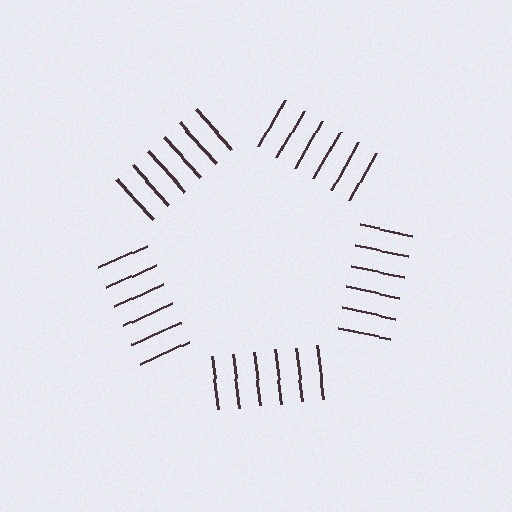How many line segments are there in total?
30 — 6 along each of the 5 edges.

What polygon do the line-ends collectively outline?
An illusory pentagon — the line segments terminate on its edges but no continuous stroke is drawn.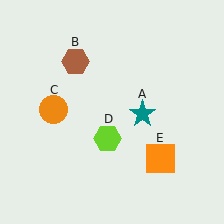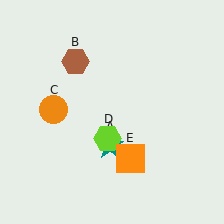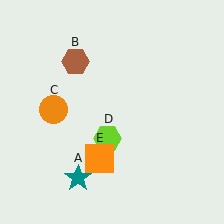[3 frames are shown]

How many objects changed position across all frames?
2 objects changed position: teal star (object A), orange square (object E).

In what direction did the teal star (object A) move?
The teal star (object A) moved down and to the left.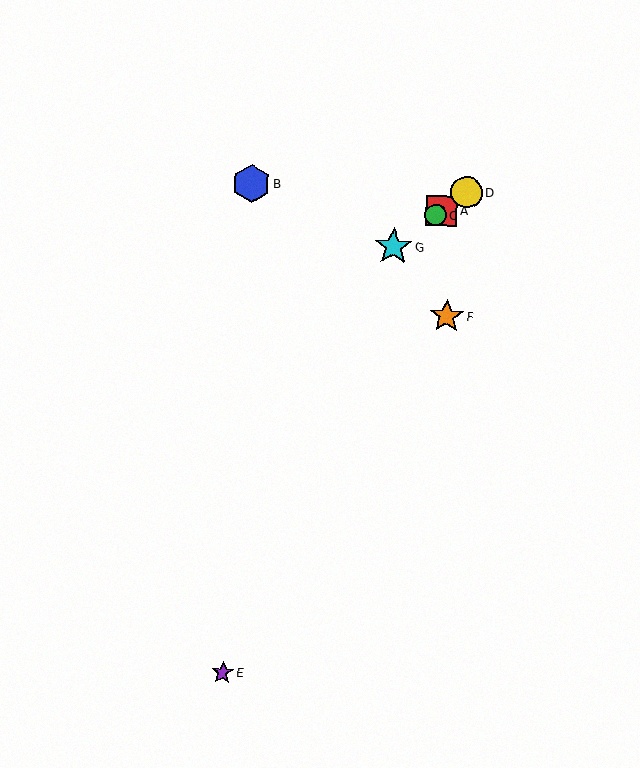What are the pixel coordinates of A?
Object A is at (442, 211).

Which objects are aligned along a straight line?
Objects A, C, D, G are aligned along a straight line.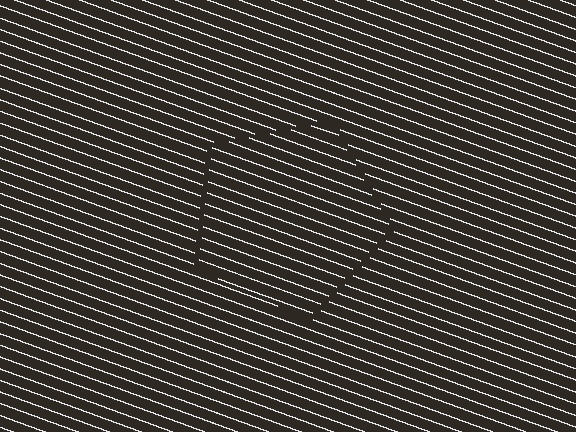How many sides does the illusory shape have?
5 sides — the line-ends trace a pentagon.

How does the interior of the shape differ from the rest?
The interior of the shape contains the same grating, shifted by half a period — the contour is defined by the phase discontinuity where line-ends from the inner and outer gratings abut.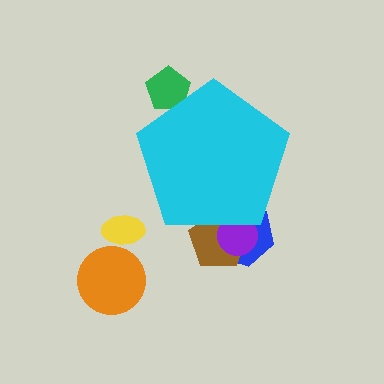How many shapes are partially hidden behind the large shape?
4 shapes are partially hidden.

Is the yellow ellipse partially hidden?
No, the yellow ellipse is fully visible.